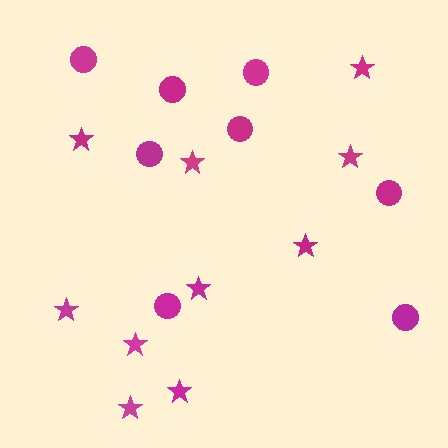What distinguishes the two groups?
There are 2 groups: one group of stars (10) and one group of circles (8).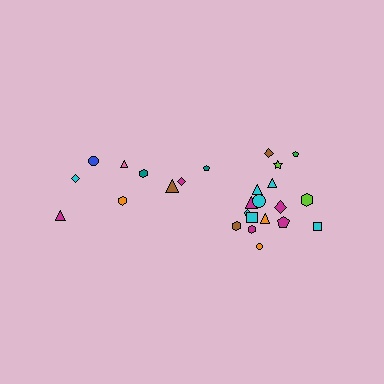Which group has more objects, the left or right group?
The right group.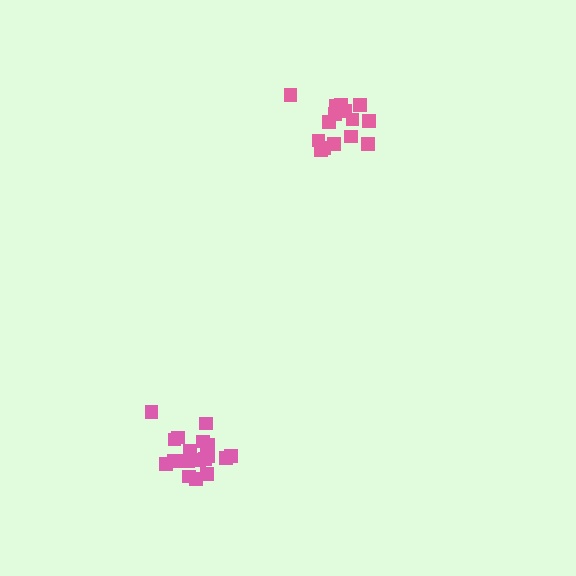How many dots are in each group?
Group 1: 20 dots, Group 2: 15 dots (35 total).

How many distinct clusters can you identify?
There are 2 distinct clusters.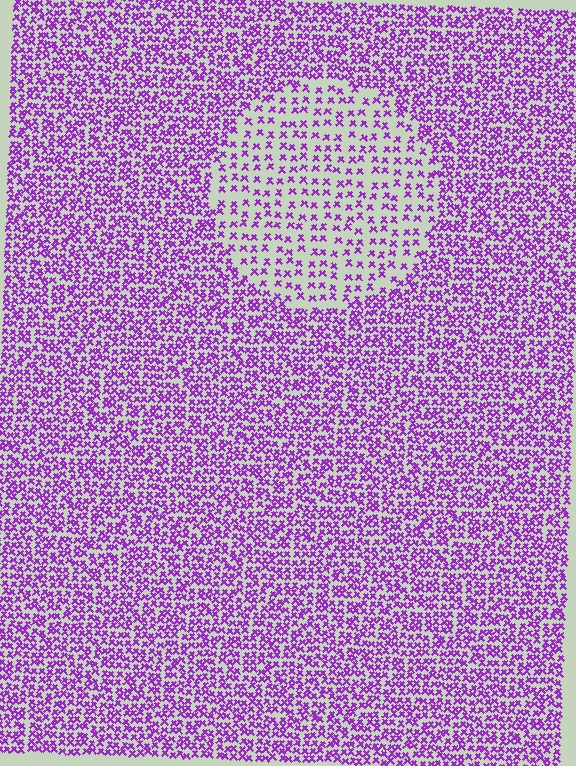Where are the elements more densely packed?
The elements are more densely packed outside the circle boundary.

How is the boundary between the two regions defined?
The boundary is defined by a change in element density (approximately 2.2x ratio). All elements are the same color, size, and shape.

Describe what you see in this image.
The image contains small purple elements arranged at two different densities. A circle-shaped region is visible where the elements are less densely packed than the surrounding area.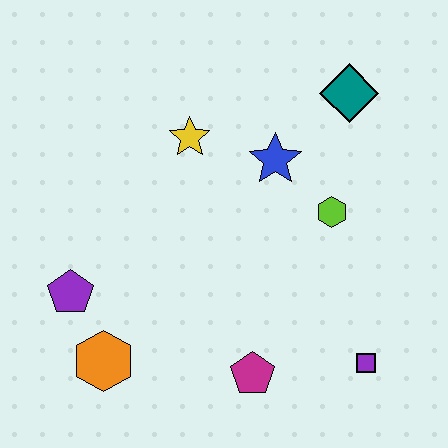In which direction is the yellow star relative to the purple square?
The yellow star is above the purple square.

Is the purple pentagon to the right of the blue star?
No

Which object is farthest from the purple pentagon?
The teal diamond is farthest from the purple pentagon.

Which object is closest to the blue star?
The lime hexagon is closest to the blue star.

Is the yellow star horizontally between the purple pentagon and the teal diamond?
Yes